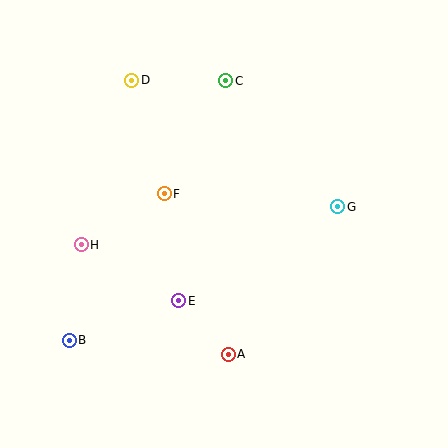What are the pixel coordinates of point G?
Point G is at (338, 207).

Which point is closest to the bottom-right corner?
Point A is closest to the bottom-right corner.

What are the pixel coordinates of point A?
Point A is at (228, 354).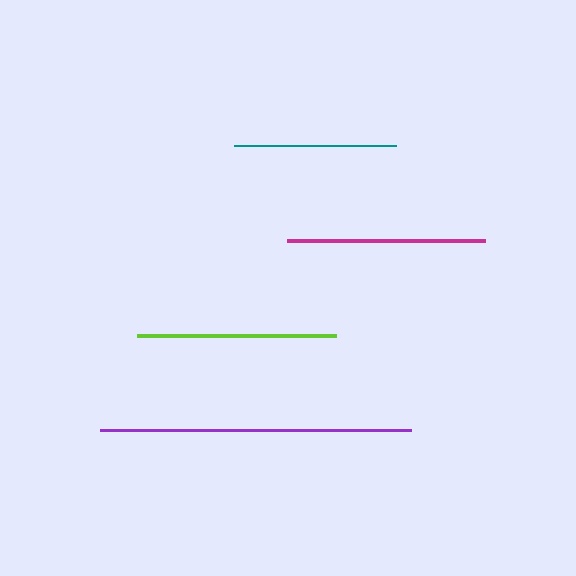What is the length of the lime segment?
The lime segment is approximately 200 pixels long.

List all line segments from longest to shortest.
From longest to shortest: purple, lime, magenta, teal.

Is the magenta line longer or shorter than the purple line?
The purple line is longer than the magenta line.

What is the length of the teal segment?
The teal segment is approximately 162 pixels long.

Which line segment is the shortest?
The teal line is the shortest at approximately 162 pixels.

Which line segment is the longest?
The purple line is the longest at approximately 310 pixels.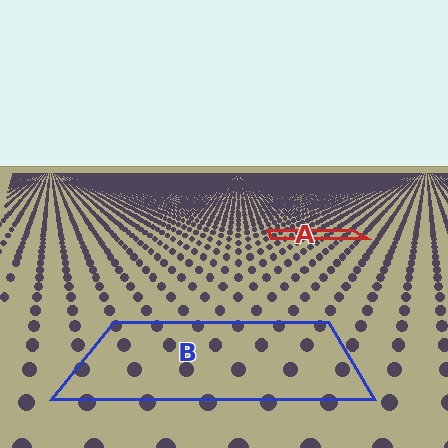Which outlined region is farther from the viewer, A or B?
Region A is farther from the viewer — the texture elements inside it appear smaller and more densely packed.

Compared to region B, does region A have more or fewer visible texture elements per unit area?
Region A has more texture elements per unit area — they are packed more densely because it is farther away.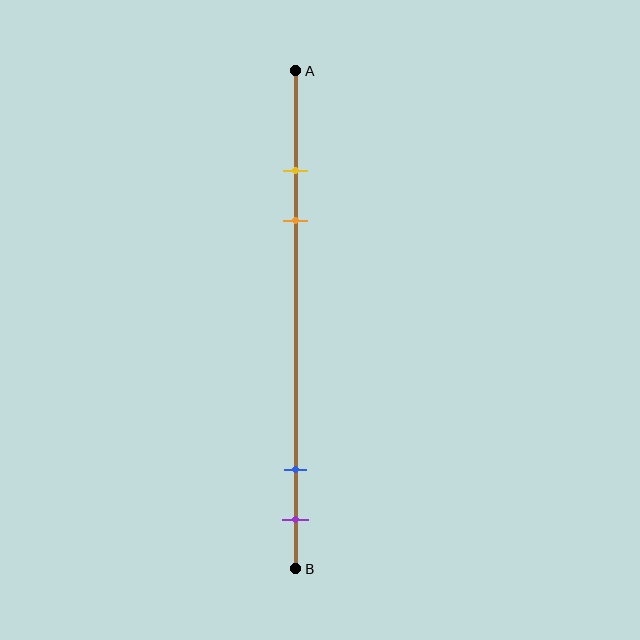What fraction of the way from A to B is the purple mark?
The purple mark is approximately 90% (0.9) of the way from A to B.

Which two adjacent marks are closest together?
The yellow and orange marks are the closest adjacent pair.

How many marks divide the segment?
There are 4 marks dividing the segment.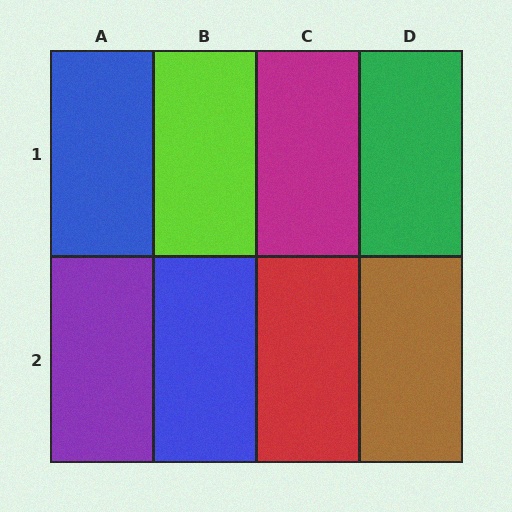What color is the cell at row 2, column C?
Red.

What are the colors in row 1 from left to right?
Blue, lime, magenta, green.